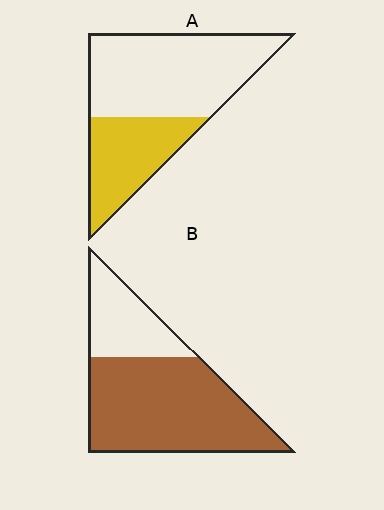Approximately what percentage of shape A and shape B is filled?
A is approximately 35% and B is approximately 70%.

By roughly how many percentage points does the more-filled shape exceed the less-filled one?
By roughly 35 percentage points (B over A).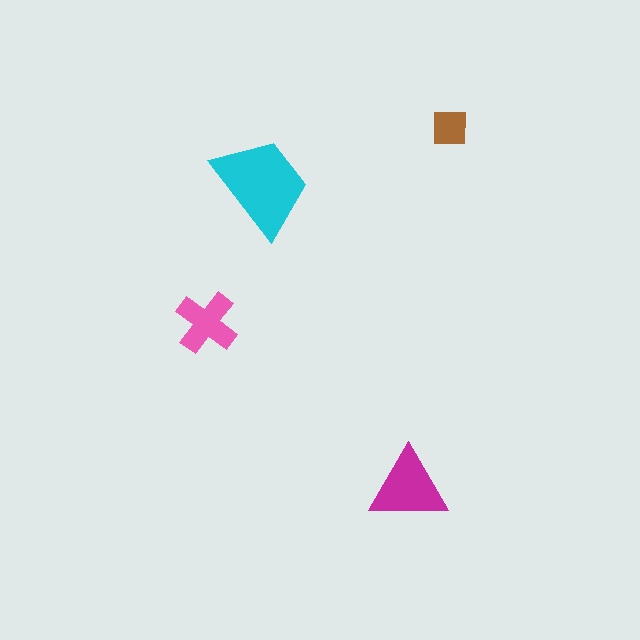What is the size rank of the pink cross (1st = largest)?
3rd.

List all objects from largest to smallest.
The cyan trapezoid, the magenta triangle, the pink cross, the brown square.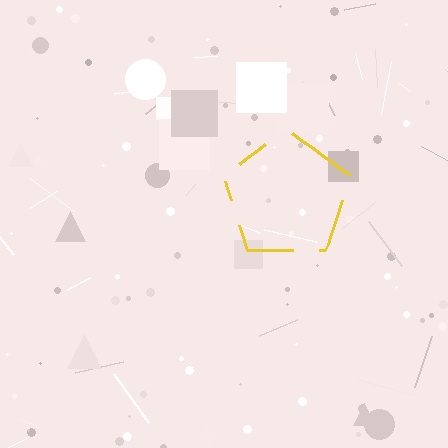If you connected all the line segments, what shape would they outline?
They would outline a pentagon.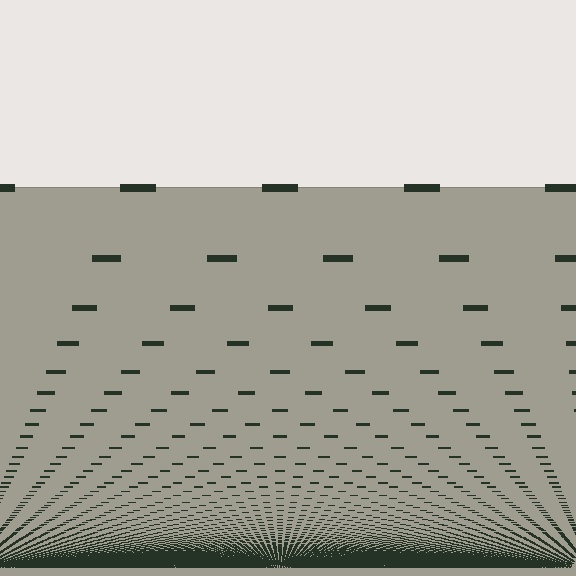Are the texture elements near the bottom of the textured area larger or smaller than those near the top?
Smaller. The gradient is inverted — elements near the bottom are smaller and denser.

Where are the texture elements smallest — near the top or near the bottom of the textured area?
Near the bottom.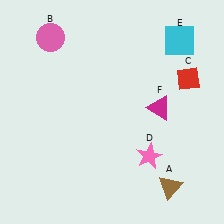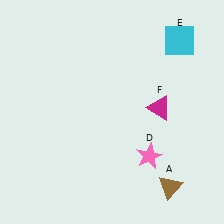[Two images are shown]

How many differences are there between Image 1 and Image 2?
There are 2 differences between the two images.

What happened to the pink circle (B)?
The pink circle (B) was removed in Image 2. It was in the top-left area of Image 1.